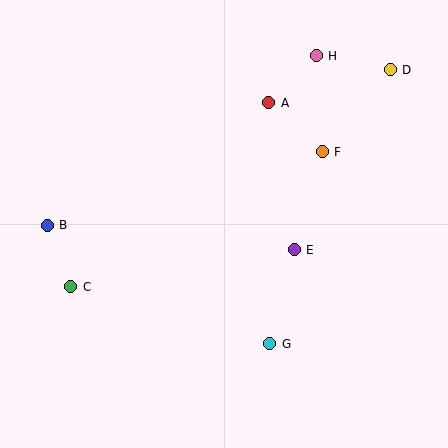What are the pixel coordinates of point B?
Point B is at (47, 225).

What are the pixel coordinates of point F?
Point F is at (322, 152).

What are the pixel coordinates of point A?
Point A is at (269, 103).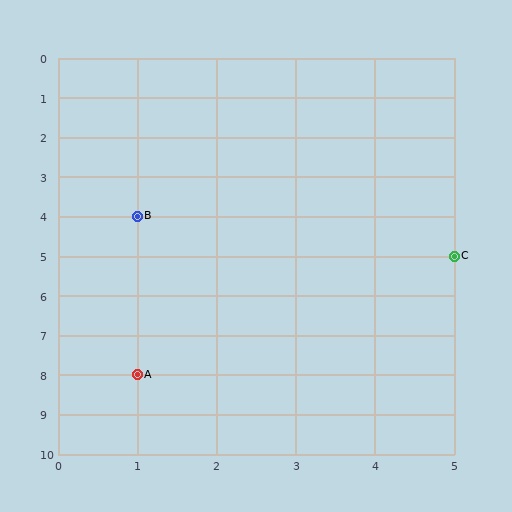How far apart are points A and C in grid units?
Points A and C are 4 columns and 3 rows apart (about 5.0 grid units diagonally).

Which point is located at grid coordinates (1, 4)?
Point B is at (1, 4).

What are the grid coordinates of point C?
Point C is at grid coordinates (5, 5).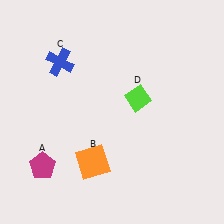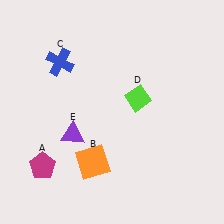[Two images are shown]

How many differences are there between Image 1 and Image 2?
There is 1 difference between the two images.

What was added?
A purple triangle (E) was added in Image 2.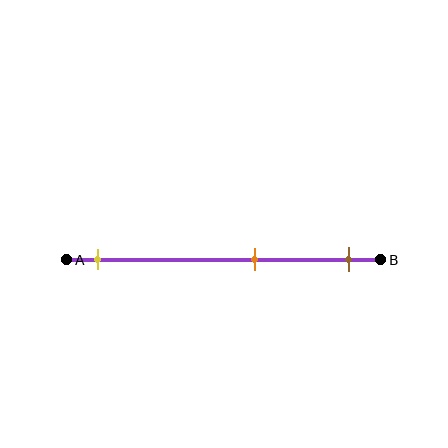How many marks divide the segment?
There are 3 marks dividing the segment.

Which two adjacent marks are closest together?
The orange and brown marks are the closest adjacent pair.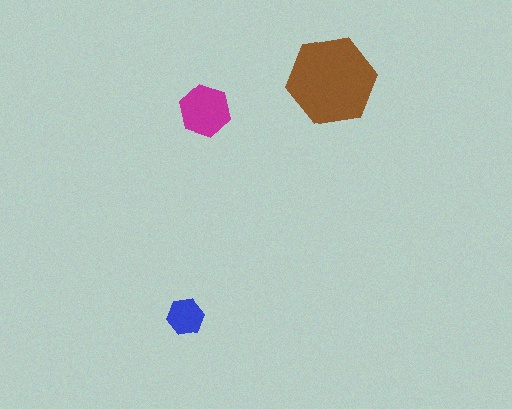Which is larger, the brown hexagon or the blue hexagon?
The brown one.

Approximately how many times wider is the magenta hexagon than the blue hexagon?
About 1.5 times wider.